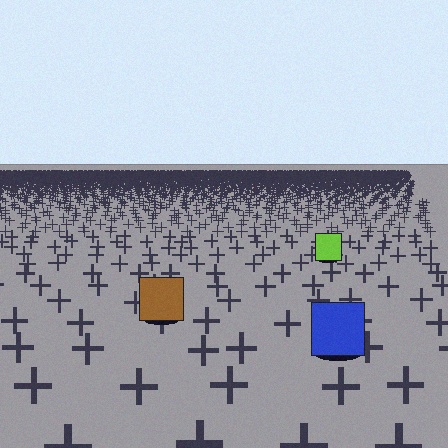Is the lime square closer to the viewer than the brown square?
No. The brown square is closer — you can tell from the texture gradient: the ground texture is coarser near it.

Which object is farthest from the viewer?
The lime square is farthest from the viewer. It appears smaller and the ground texture around it is denser.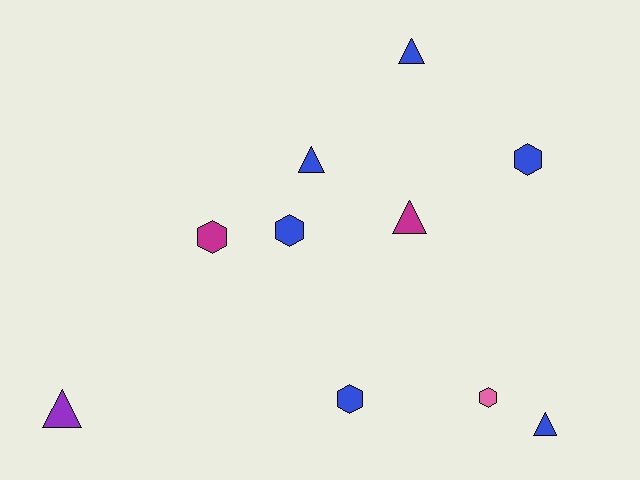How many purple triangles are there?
There is 1 purple triangle.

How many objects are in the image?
There are 10 objects.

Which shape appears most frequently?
Triangle, with 5 objects.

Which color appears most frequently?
Blue, with 6 objects.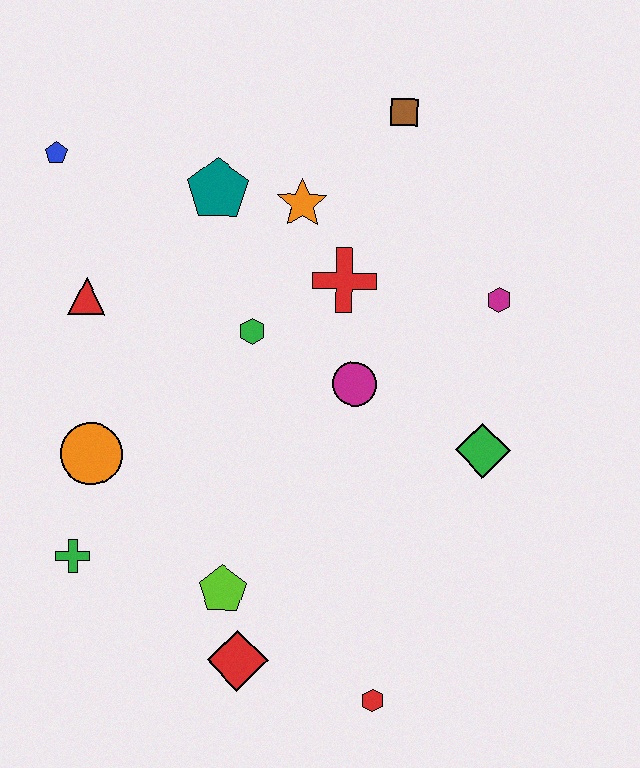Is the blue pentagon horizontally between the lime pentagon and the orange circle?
No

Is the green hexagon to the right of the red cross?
No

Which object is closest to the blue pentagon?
The red triangle is closest to the blue pentagon.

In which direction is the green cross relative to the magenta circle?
The green cross is to the left of the magenta circle.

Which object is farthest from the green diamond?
The blue pentagon is farthest from the green diamond.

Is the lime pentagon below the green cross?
Yes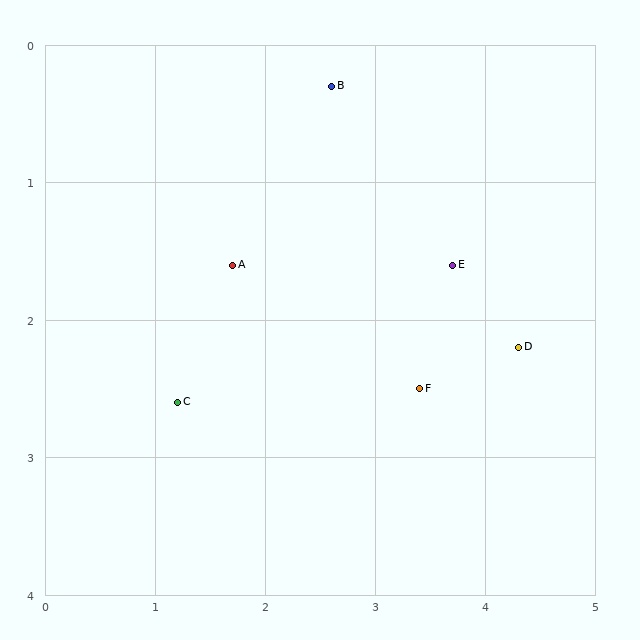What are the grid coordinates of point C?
Point C is at approximately (1.2, 2.6).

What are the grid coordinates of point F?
Point F is at approximately (3.4, 2.5).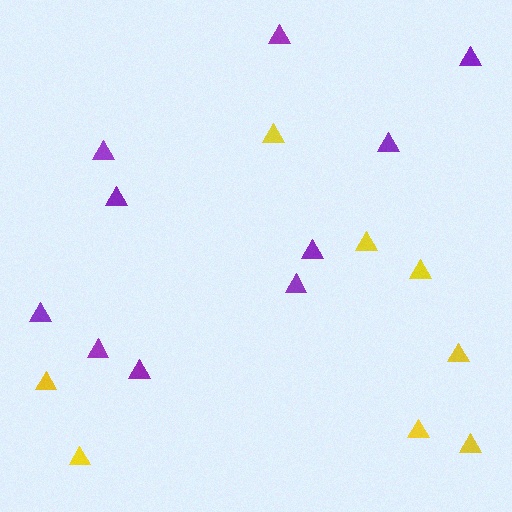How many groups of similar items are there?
There are 2 groups: one group of yellow triangles (8) and one group of purple triangles (10).